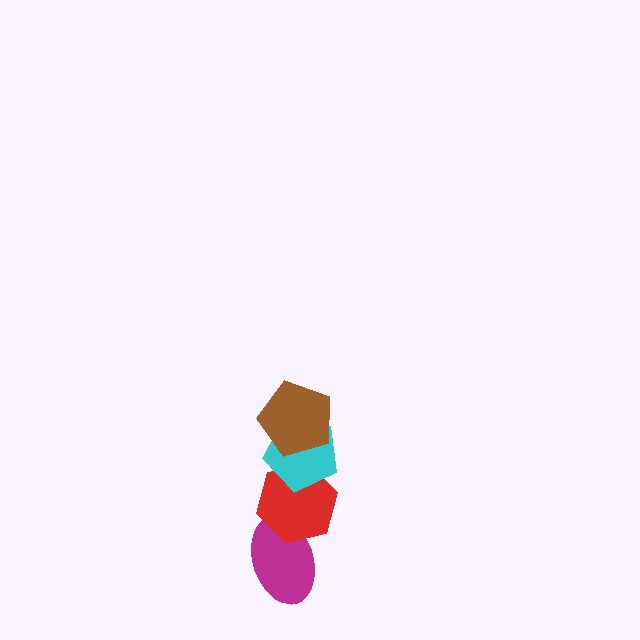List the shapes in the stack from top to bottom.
From top to bottom: the brown pentagon, the cyan pentagon, the red hexagon, the magenta ellipse.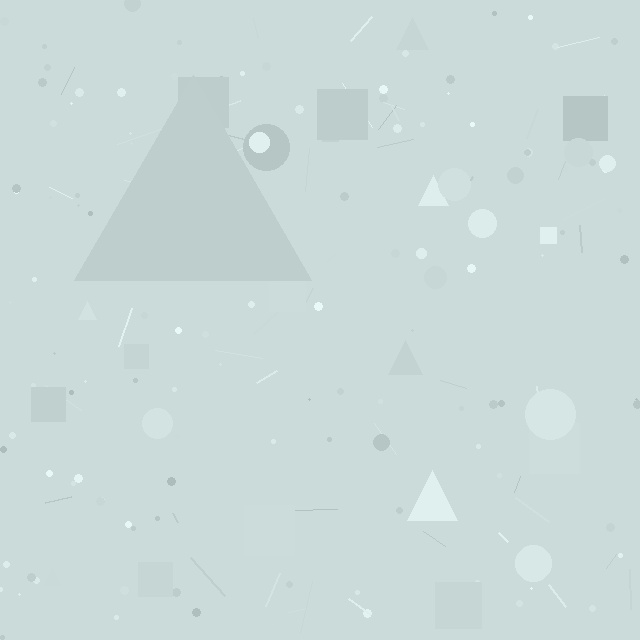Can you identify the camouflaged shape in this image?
The camouflaged shape is a triangle.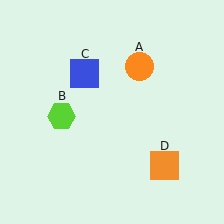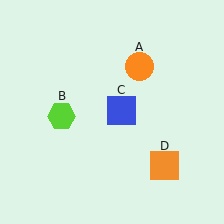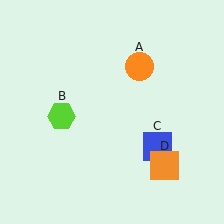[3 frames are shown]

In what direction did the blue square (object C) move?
The blue square (object C) moved down and to the right.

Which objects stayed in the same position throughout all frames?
Orange circle (object A) and lime hexagon (object B) and orange square (object D) remained stationary.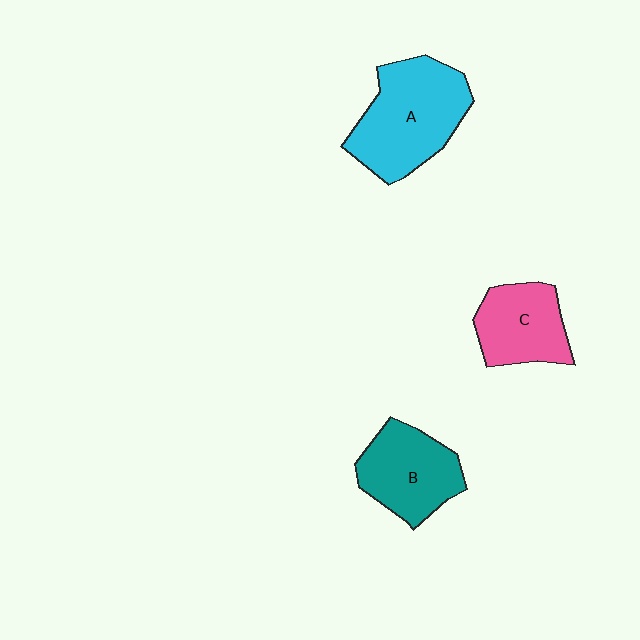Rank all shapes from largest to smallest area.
From largest to smallest: A (cyan), B (teal), C (pink).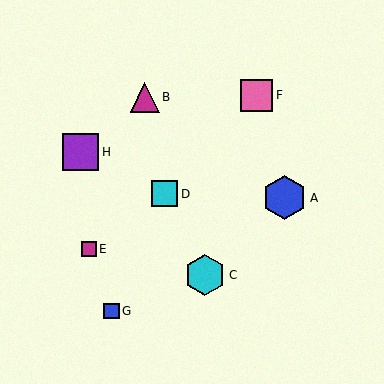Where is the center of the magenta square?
The center of the magenta square is at (89, 249).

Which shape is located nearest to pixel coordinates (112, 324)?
The blue square (labeled G) at (112, 311) is nearest to that location.